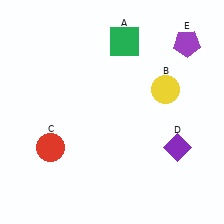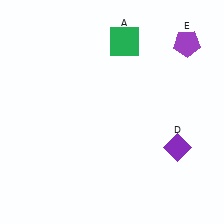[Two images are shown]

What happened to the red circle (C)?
The red circle (C) was removed in Image 2. It was in the bottom-left area of Image 1.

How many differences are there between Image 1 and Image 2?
There are 2 differences between the two images.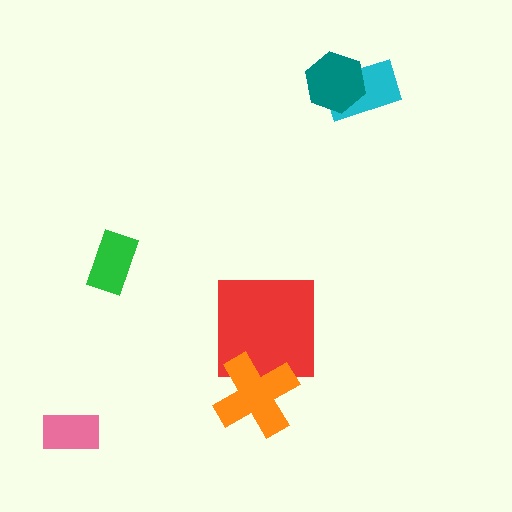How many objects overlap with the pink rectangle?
0 objects overlap with the pink rectangle.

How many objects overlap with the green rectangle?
0 objects overlap with the green rectangle.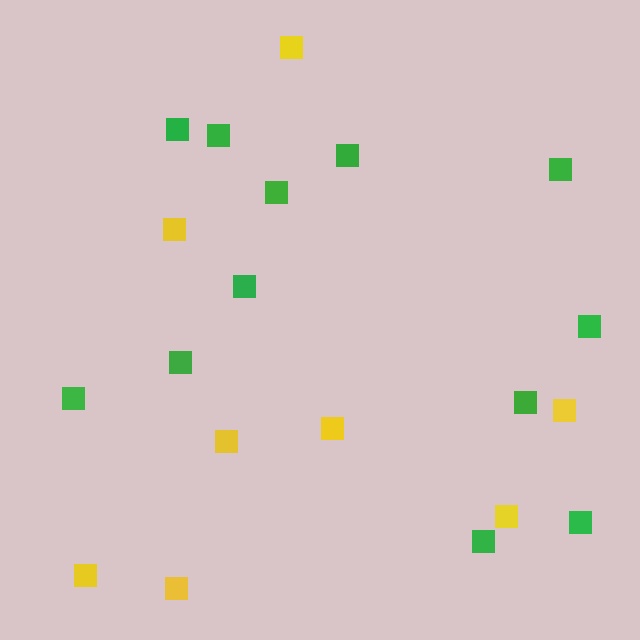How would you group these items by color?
There are 2 groups: one group of green squares (12) and one group of yellow squares (8).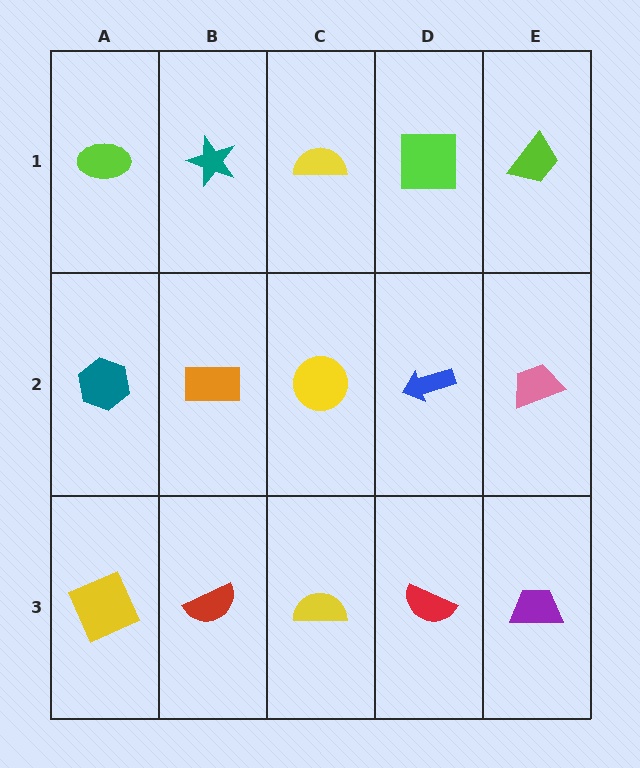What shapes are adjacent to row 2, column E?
A lime trapezoid (row 1, column E), a purple trapezoid (row 3, column E), a blue arrow (row 2, column D).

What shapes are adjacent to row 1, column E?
A pink trapezoid (row 2, column E), a lime square (row 1, column D).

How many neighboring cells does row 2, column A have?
3.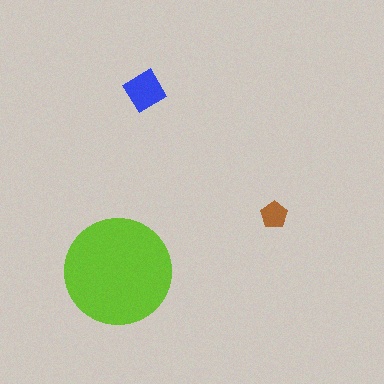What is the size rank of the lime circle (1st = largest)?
1st.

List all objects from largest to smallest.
The lime circle, the blue diamond, the brown pentagon.